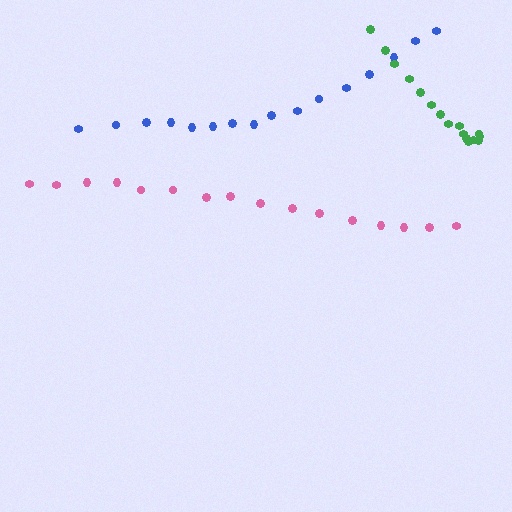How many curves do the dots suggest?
There are 3 distinct paths.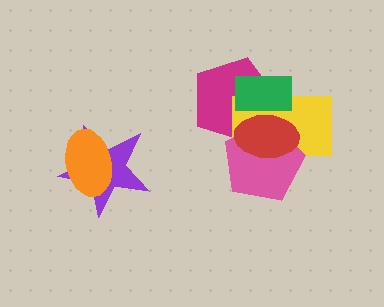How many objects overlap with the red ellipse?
4 objects overlap with the red ellipse.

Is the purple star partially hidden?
Yes, it is partially covered by another shape.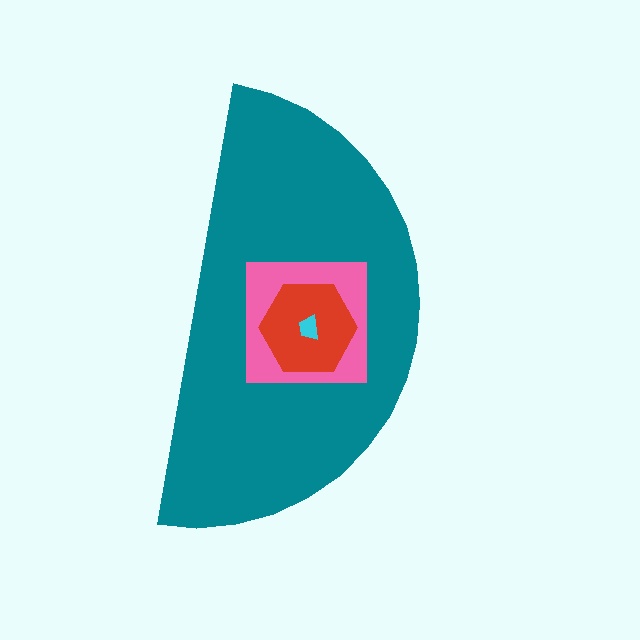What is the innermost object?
The cyan trapezoid.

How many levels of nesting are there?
4.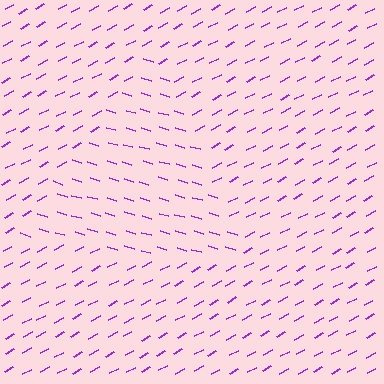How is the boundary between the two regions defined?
The boundary is defined purely by a change in line orientation (approximately 45 degrees difference). All lines are the same color and thickness.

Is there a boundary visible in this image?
Yes, there is a texture boundary formed by a change in line orientation.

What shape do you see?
I see a triangle.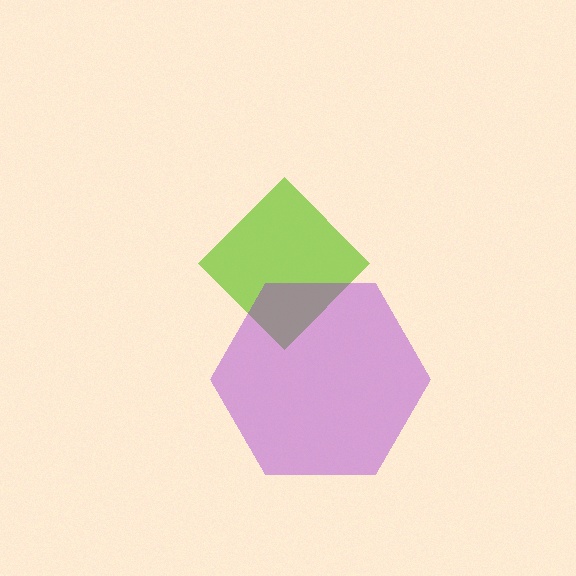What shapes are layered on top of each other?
The layered shapes are: a lime diamond, a purple hexagon.